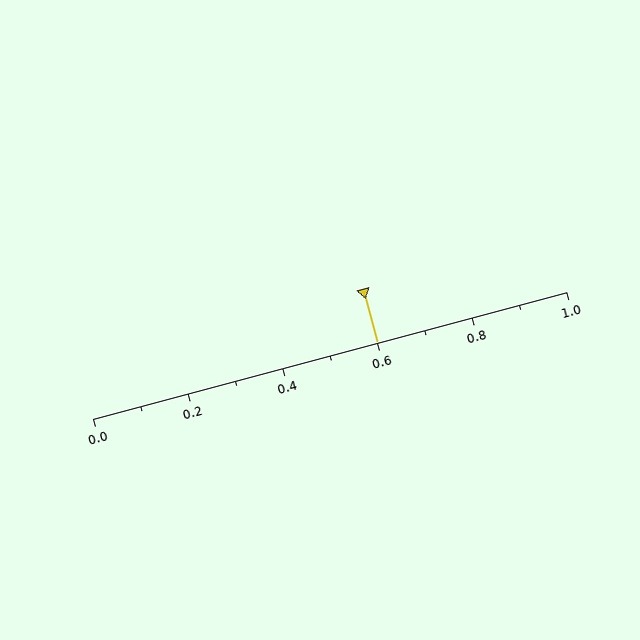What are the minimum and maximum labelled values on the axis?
The axis runs from 0.0 to 1.0.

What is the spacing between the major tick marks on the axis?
The major ticks are spaced 0.2 apart.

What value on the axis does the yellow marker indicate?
The marker indicates approximately 0.6.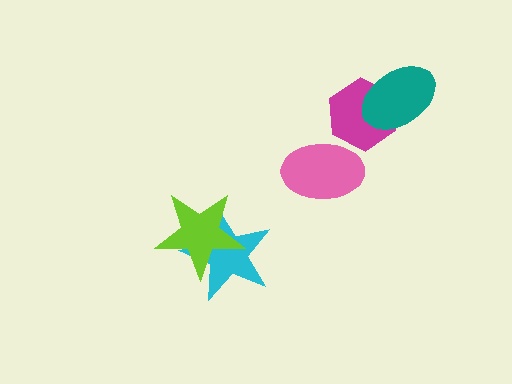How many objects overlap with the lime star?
1 object overlaps with the lime star.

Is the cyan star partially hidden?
Yes, it is partially covered by another shape.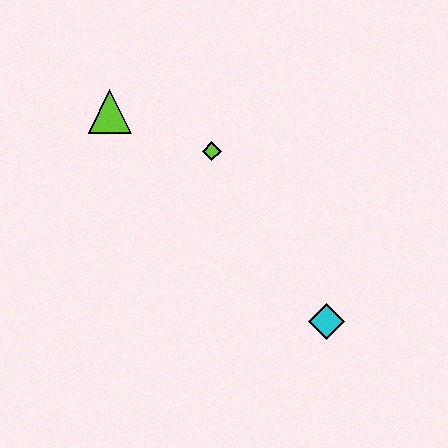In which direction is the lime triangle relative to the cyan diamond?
The lime triangle is to the left of the cyan diamond.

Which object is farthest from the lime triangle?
The cyan diamond is farthest from the lime triangle.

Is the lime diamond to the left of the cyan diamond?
Yes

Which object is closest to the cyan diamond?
The lime diamond is closest to the cyan diamond.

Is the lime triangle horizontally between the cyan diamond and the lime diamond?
No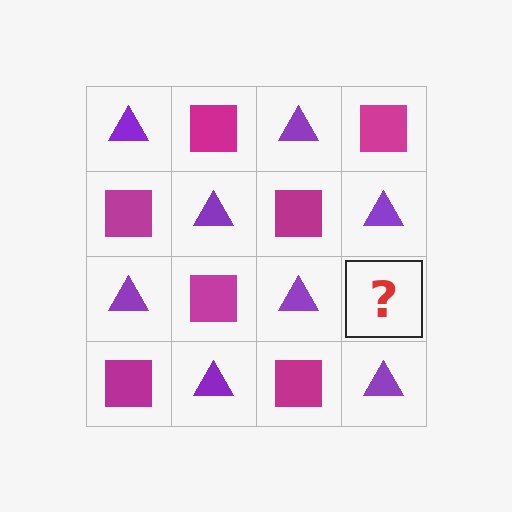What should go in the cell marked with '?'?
The missing cell should contain a magenta square.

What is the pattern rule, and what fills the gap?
The rule is that it alternates purple triangle and magenta square in a checkerboard pattern. The gap should be filled with a magenta square.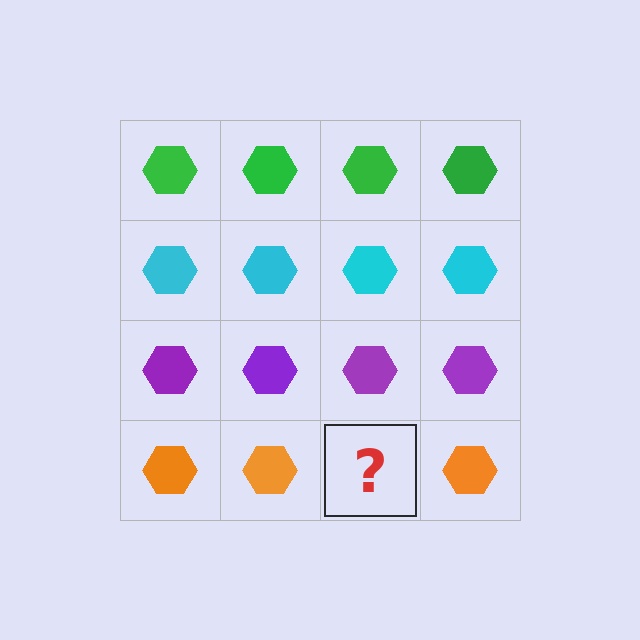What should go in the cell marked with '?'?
The missing cell should contain an orange hexagon.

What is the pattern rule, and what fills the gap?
The rule is that each row has a consistent color. The gap should be filled with an orange hexagon.